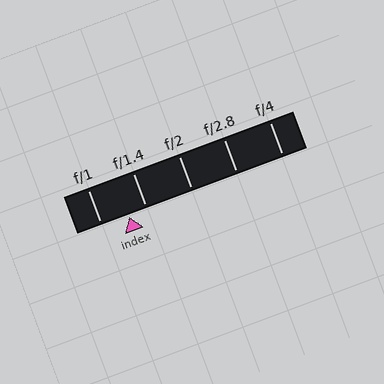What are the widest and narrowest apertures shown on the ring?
The widest aperture shown is f/1 and the narrowest is f/4.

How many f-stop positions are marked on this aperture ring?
There are 5 f-stop positions marked.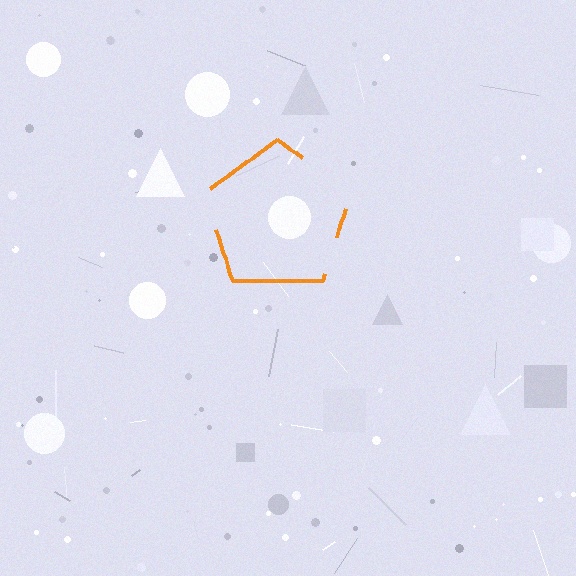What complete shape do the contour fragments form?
The contour fragments form a pentagon.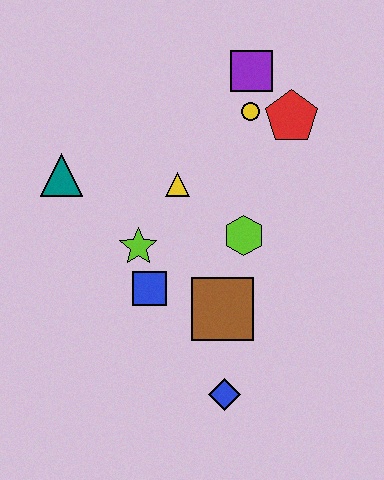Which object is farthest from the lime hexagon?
The teal triangle is farthest from the lime hexagon.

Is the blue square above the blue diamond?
Yes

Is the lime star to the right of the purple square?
No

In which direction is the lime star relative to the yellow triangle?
The lime star is below the yellow triangle.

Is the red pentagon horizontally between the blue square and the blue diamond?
No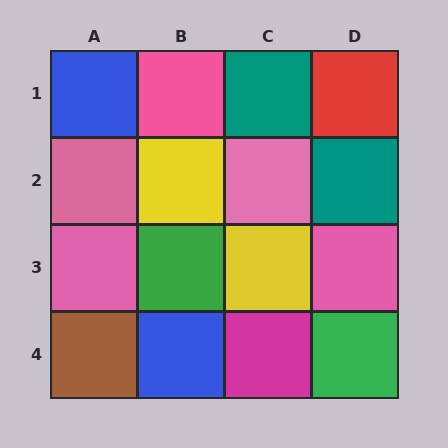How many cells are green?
2 cells are green.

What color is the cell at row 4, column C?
Magenta.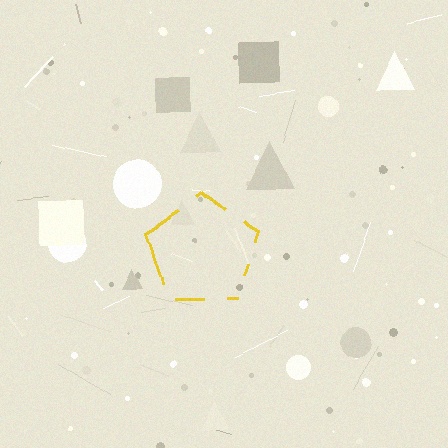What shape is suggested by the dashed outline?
The dashed outline suggests a pentagon.